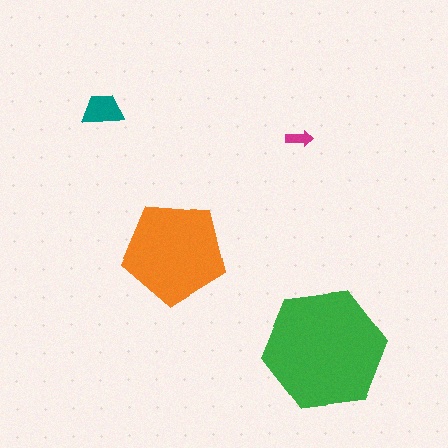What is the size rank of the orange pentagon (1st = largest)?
2nd.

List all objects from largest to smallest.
The green hexagon, the orange pentagon, the teal trapezoid, the magenta arrow.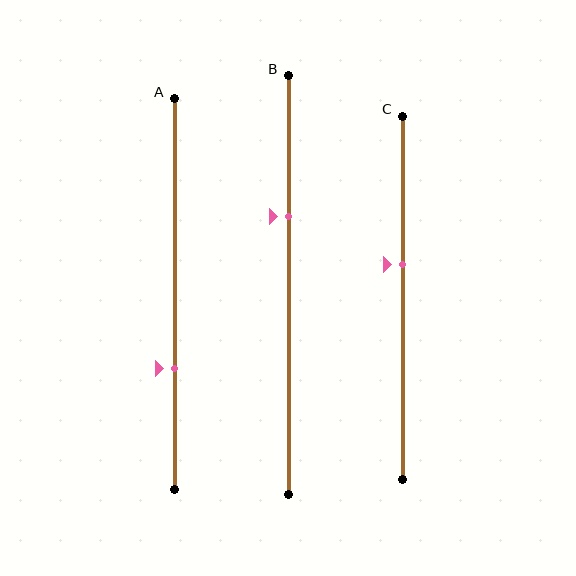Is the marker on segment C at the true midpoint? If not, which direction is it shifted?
No, the marker on segment C is shifted upward by about 9% of the segment length.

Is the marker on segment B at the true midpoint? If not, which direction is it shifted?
No, the marker on segment B is shifted upward by about 16% of the segment length.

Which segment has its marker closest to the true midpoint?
Segment C has its marker closest to the true midpoint.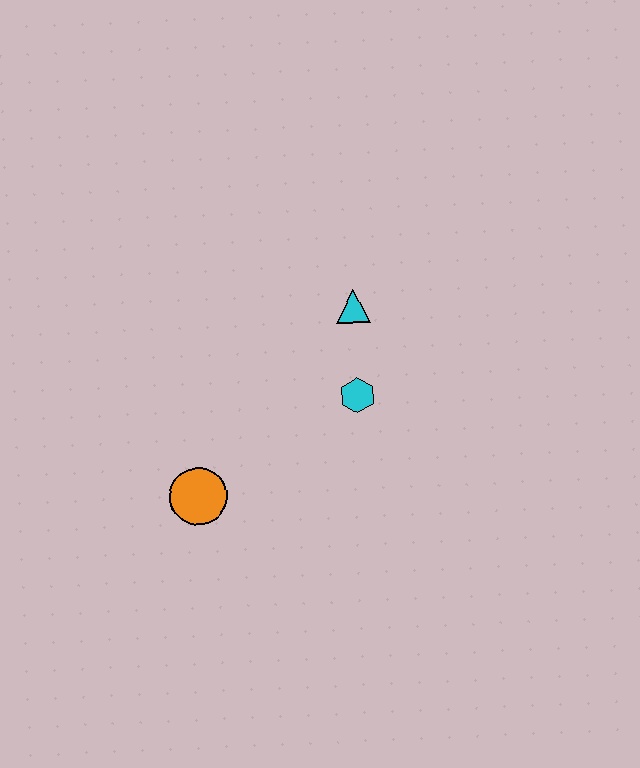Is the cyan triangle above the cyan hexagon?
Yes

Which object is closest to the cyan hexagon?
The cyan triangle is closest to the cyan hexagon.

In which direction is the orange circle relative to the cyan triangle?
The orange circle is below the cyan triangle.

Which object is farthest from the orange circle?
The cyan triangle is farthest from the orange circle.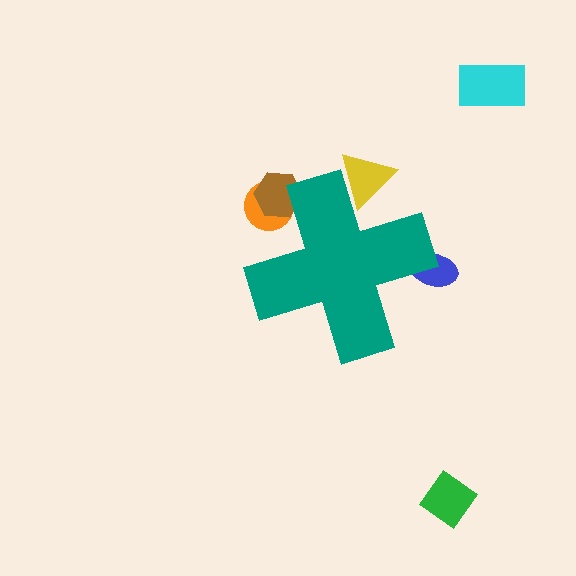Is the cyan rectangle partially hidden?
No, the cyan rectangle is fully visible.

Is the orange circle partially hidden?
Yes, the orange circle is partially hidden behind the teal cross.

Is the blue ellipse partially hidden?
Yes, the blue ellipse is partially hidden behind the teal cross.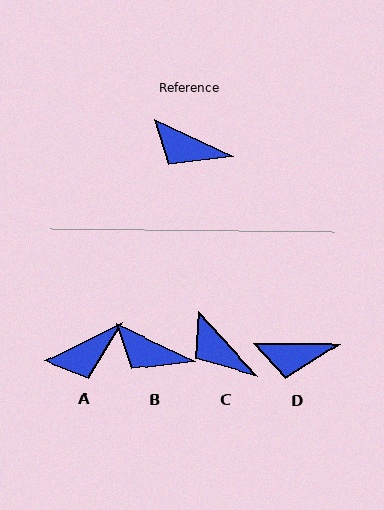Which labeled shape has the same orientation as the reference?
B.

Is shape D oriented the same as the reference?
No, it is off by about 25 degrees.